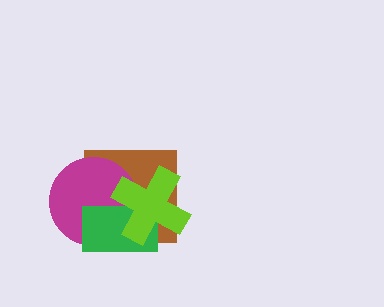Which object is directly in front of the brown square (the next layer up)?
The magenta circle is directly in front of the brown square.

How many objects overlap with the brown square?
3 objects overlap with the brown square.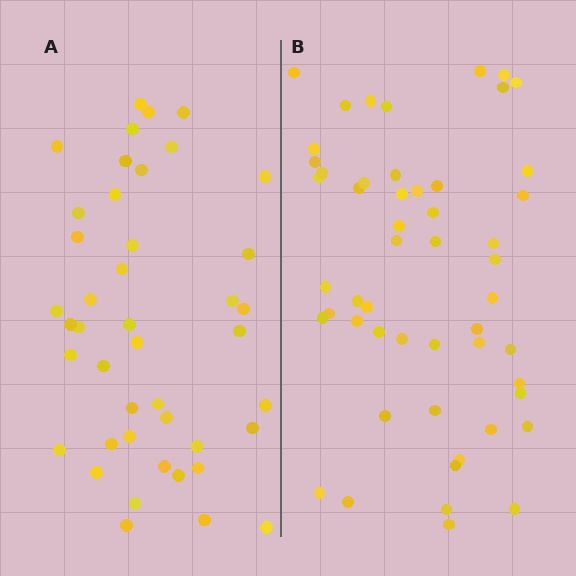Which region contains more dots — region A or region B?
Region B (the right region) has more dots.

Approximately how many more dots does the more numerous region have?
Region B has roughly 8 or so more dots than region A.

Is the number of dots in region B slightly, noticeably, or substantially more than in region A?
Region B has only slightly more — the two regions are fairly close. The ratio is roughly 1.2 to 1.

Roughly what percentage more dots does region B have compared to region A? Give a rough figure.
About 20% more.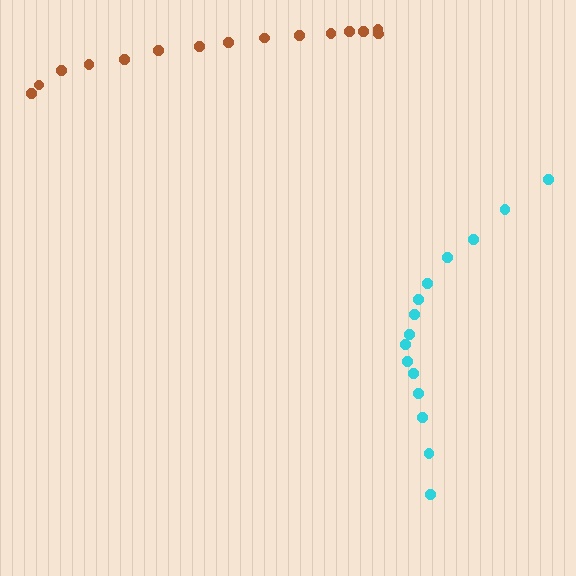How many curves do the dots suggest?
There are 2 distinct paths.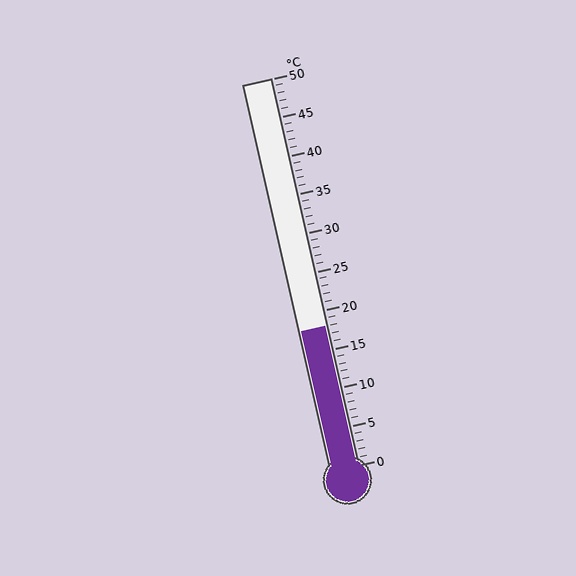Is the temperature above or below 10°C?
The temperature is above 10°C.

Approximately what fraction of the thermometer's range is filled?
The thermometer is filled to approximately 35% of its range.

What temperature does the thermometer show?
The thermometer shows approximately 18°C.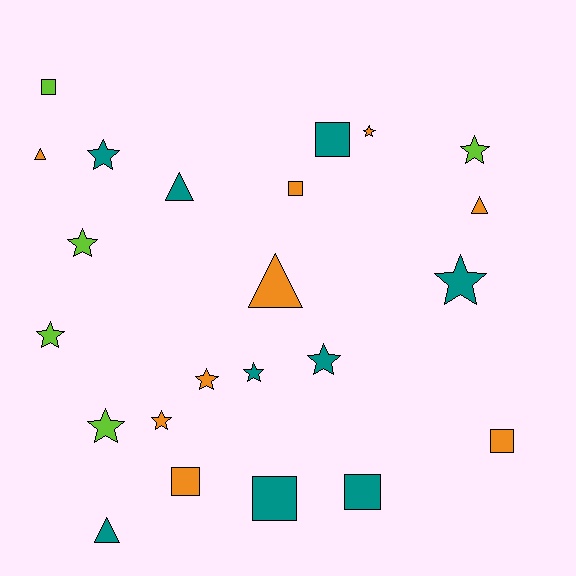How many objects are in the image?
There are 23 objects.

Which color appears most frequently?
Teal, with 9 objects.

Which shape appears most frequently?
Star, with 11 objects.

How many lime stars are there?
There are 4 lime stars.